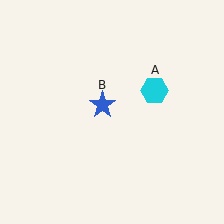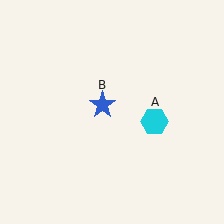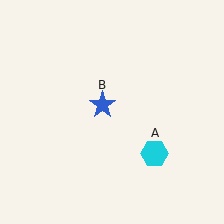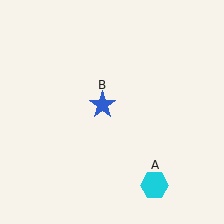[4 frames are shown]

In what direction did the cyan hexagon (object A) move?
The cyan hexagon (object A) moved down.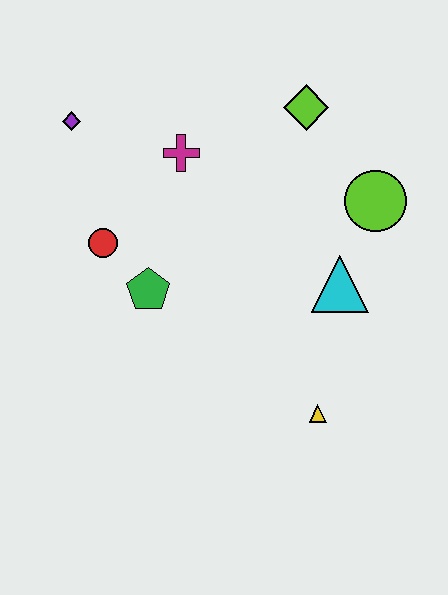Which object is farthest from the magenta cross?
The yellow triangle is farthest from the magenta cross.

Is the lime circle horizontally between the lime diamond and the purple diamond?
No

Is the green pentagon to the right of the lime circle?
No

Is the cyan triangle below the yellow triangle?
No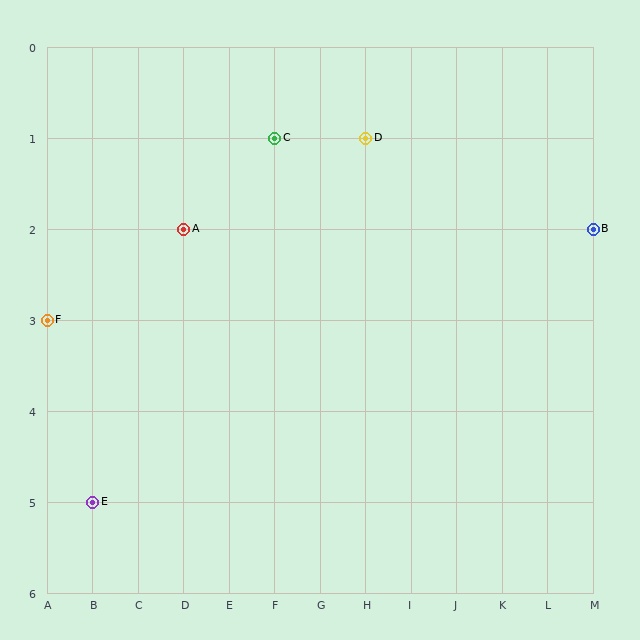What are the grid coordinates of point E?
Point E is at grid coordinates (B, 5).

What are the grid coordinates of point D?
Point D is at grid coordinates (H, 1).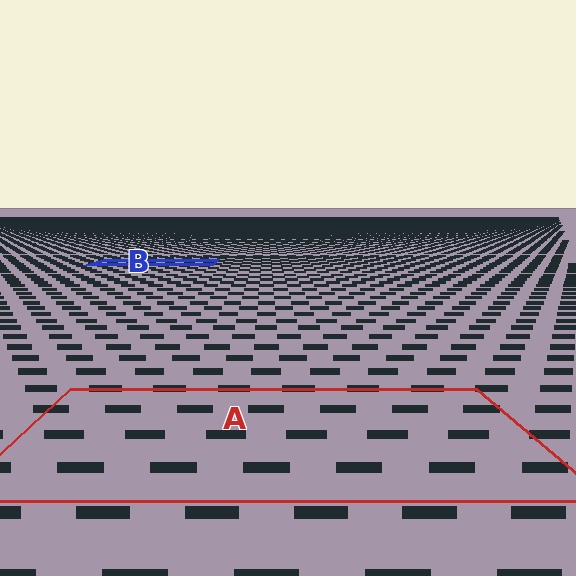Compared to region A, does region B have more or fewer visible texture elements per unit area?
Region B has more texture elements per unit area — they are packed more densely because it is farther away.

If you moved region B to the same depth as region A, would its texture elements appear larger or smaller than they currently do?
They would appear larger. At a closer depth, the same texture elements are projected at a bigger on-screen size.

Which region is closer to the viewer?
Region A is closer. The texture elements there are larger and more spread out.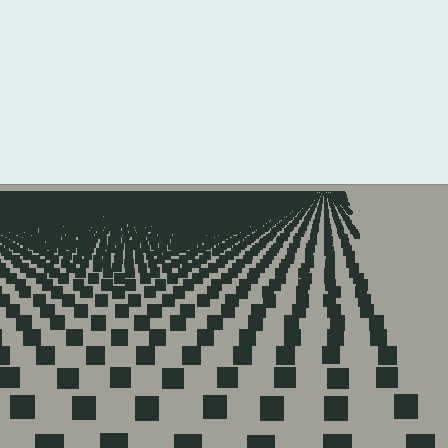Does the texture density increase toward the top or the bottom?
Density increases toward the top.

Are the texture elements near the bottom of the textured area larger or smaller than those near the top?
Larger. Near the bottom, elements are closer to the viewer and appear at a bigger on-screen size.